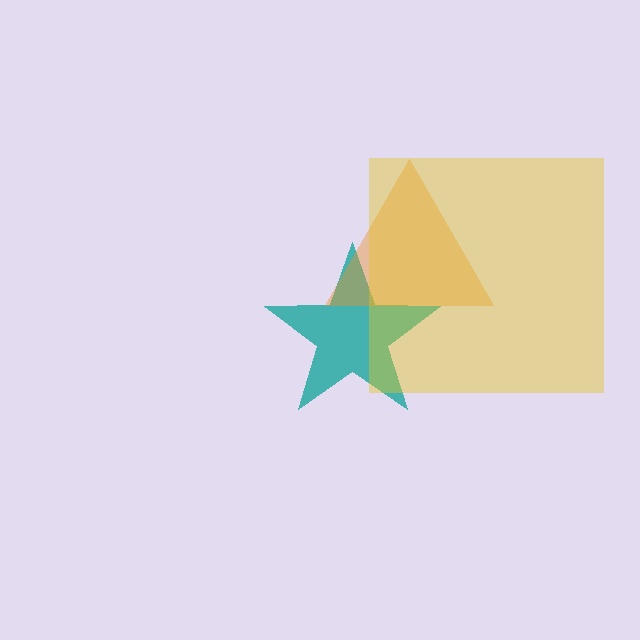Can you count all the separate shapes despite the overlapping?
Yes, there are 3 separate shapes.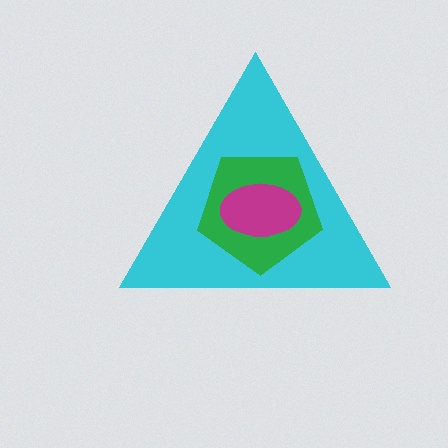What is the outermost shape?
The cyan triangle.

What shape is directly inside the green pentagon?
The magenta ellipse.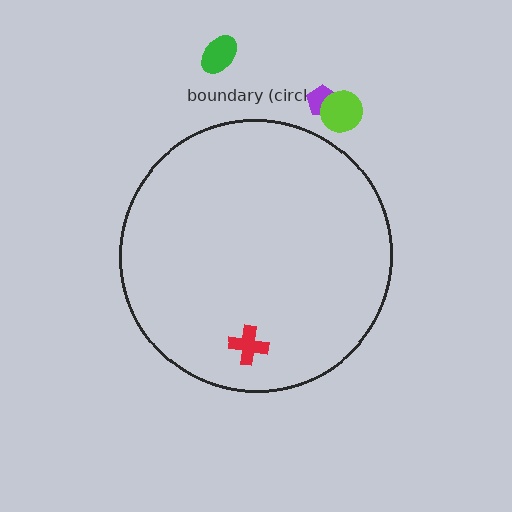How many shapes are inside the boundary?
1 inside, 3 outside.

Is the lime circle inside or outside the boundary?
Outside.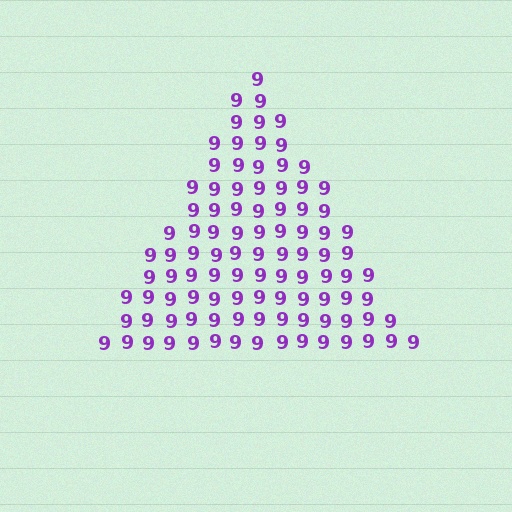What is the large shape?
The large shape is a triangle.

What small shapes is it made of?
It is made of small digit 9's.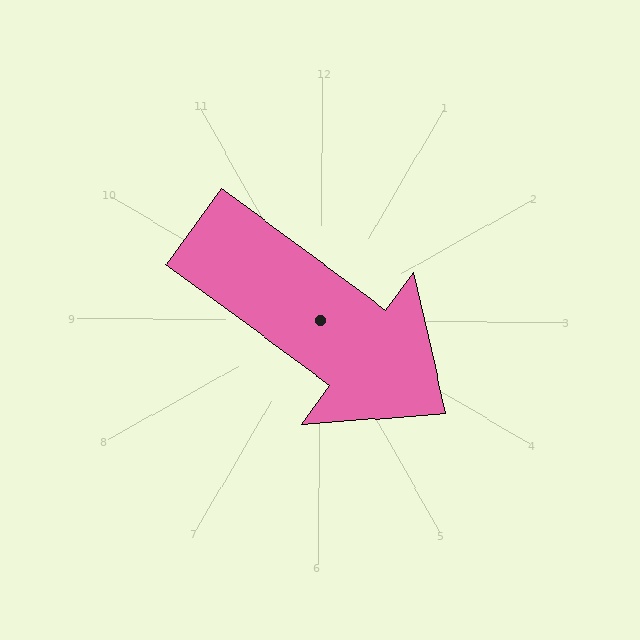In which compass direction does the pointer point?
Southeast.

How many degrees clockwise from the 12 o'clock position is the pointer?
Approximately 126 degrees.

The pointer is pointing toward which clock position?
Roughly 4 o'clock.